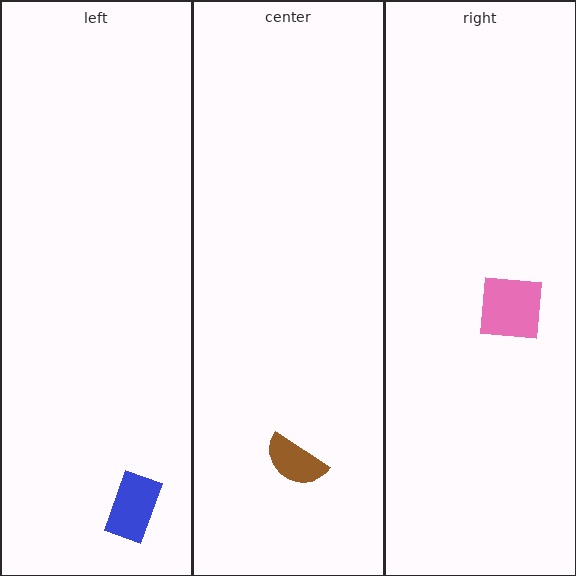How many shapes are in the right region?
1.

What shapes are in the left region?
The blue rectangle.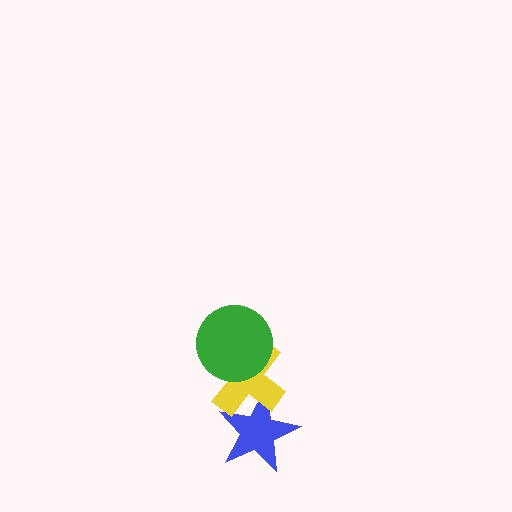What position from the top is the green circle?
The green circle is 1st from the top.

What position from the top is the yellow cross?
The yellow cross is 2nd from the top.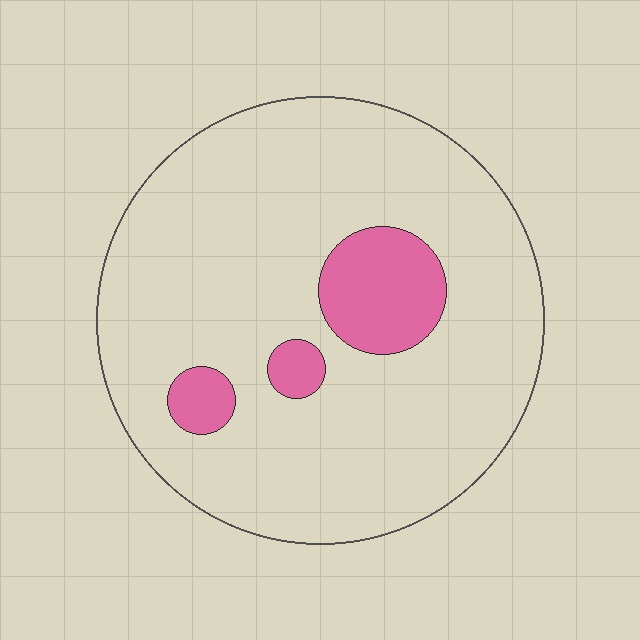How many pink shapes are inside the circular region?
3.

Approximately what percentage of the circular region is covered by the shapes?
Approximately 10%.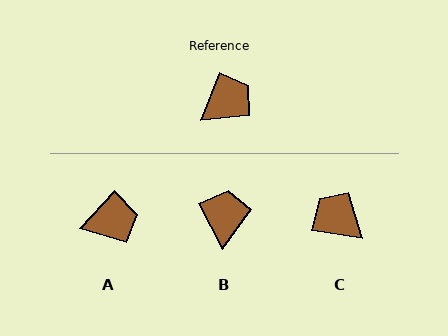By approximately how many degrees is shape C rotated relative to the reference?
Approximately 101 degrees counter-clockwise.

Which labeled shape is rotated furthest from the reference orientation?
C, about 101 degrees away.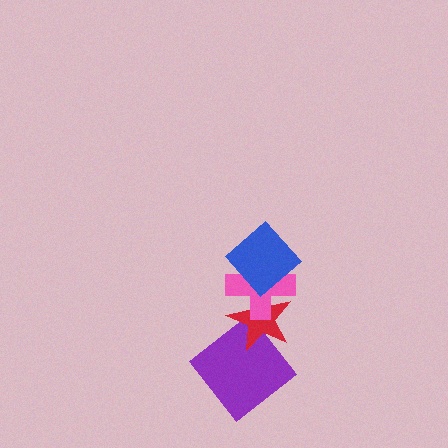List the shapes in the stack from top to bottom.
From top to bottom: the blue diamond, the pink cross, the red star, the purple diamond.